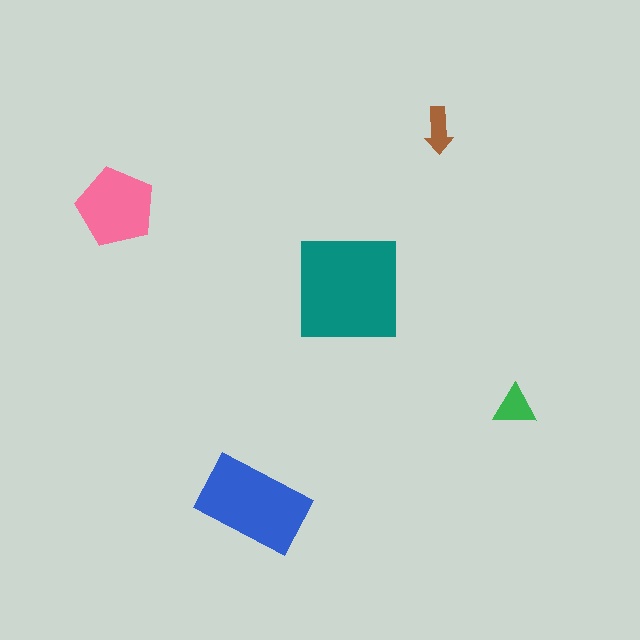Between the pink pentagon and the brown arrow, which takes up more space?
The pink pentagon.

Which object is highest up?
The brown arrow is topmost.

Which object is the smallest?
The brown arrow.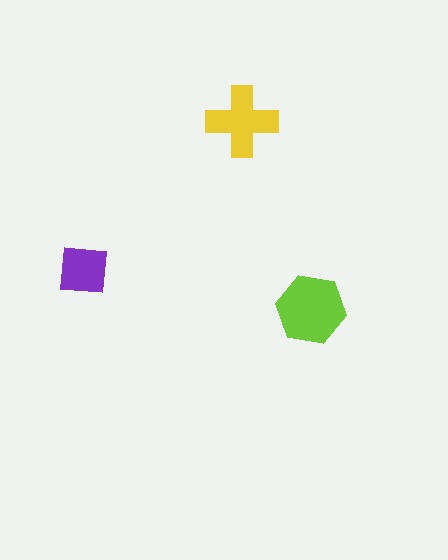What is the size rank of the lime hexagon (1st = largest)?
1st.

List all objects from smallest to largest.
The purple square, the yellow cross, the lime hexagon.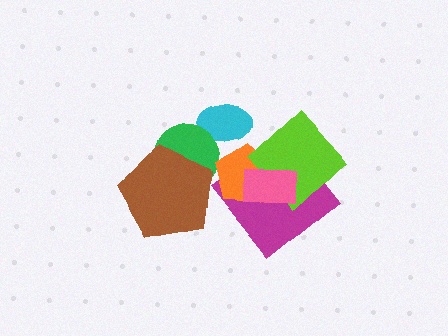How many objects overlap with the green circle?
2 objects overlap with the green circle.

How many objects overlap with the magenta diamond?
3 objects overlap with the magenta diamond.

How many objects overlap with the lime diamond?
3 objects overlap with the lime diamond.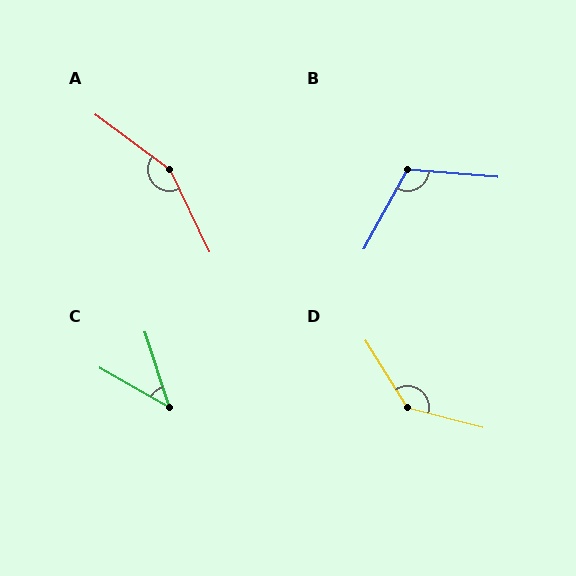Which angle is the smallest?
C, at approximately 42 degrees.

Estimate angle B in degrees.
Approximately 114 degrees.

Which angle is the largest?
A, at approximately 152 degrees.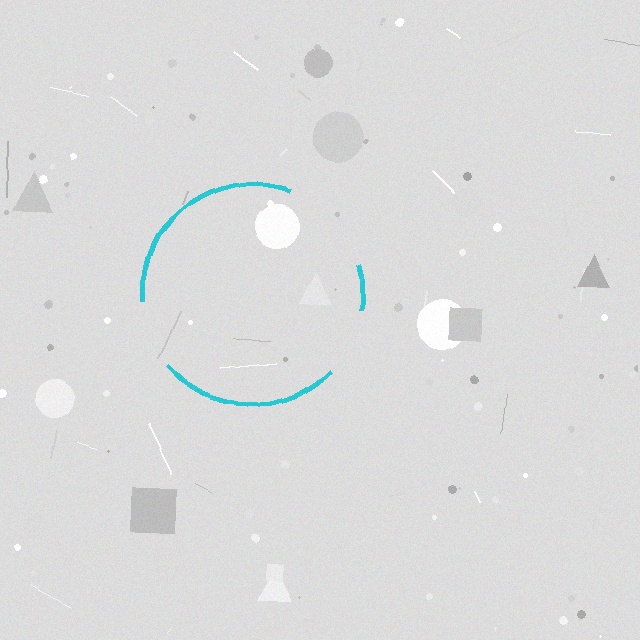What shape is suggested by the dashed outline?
The dashed outline suggests a circle.